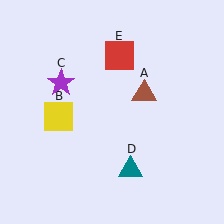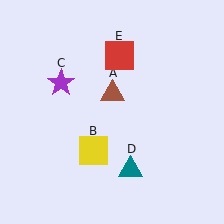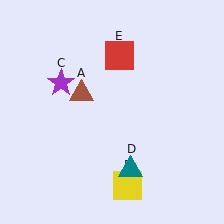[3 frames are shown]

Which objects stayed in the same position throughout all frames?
Purple star (object C) and teal triangle (object D) and red square (object E) remained stationary.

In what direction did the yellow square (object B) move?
The yellow square (object B) moved down and to the right.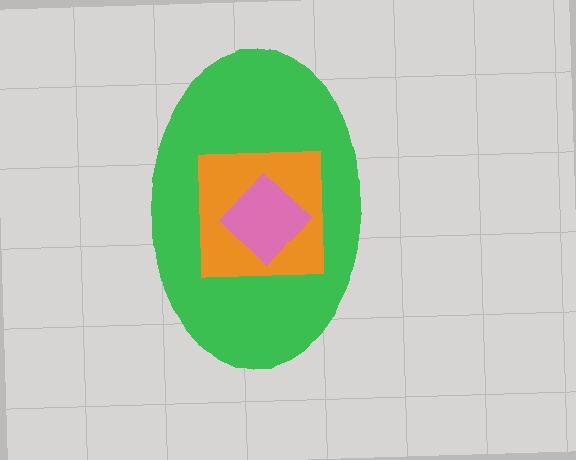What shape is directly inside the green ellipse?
The orange square.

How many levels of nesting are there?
3.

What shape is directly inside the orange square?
The pink diamond.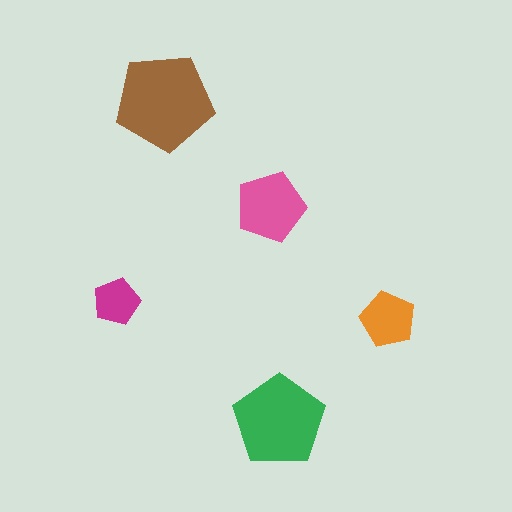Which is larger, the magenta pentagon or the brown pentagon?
The brown one.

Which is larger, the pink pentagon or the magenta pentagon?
The pink one.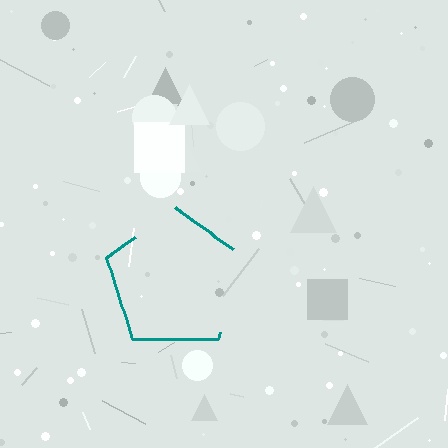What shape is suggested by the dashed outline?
The dashed outline suggests a pentagon.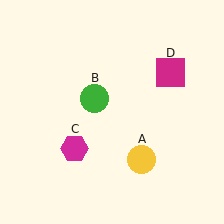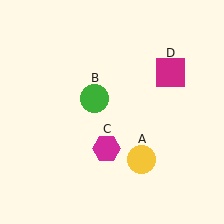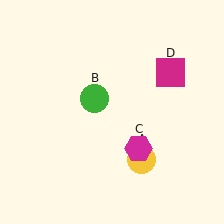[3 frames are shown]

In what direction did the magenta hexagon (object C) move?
The magenta hexagon (object C) moved right.